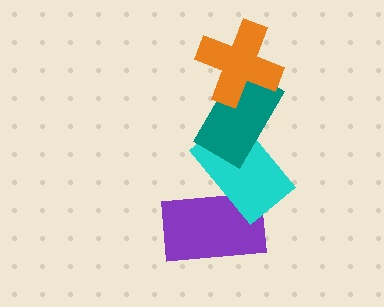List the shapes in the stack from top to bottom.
From top to bottom: the orange cross, the teal rectangle, the cyan rectangle, the purple rectangle.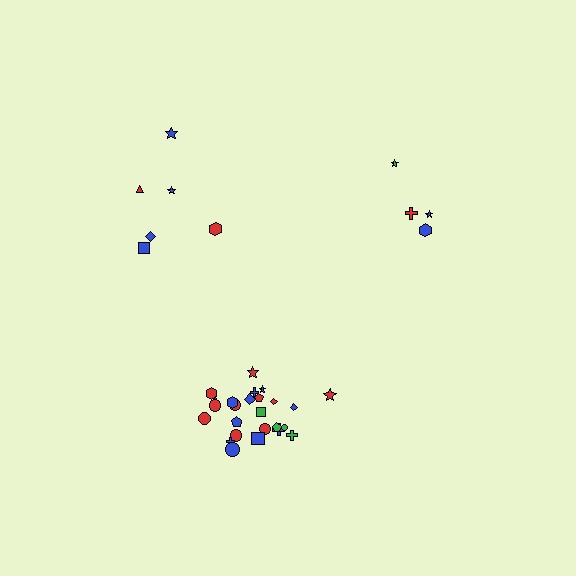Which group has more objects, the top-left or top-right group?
The top-left group.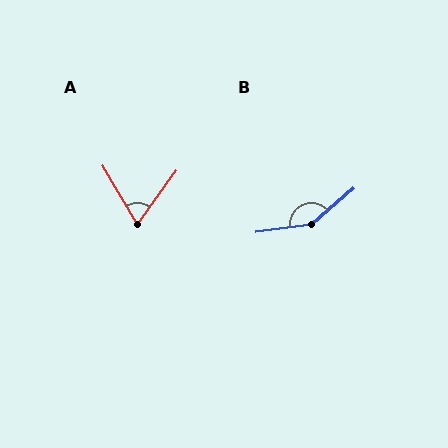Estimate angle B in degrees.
Approximately 147 degrees.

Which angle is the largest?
B, at approximately 147 degrees.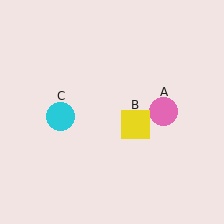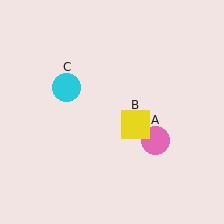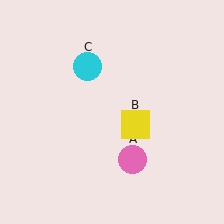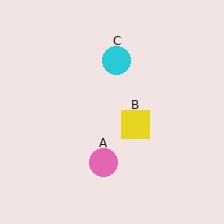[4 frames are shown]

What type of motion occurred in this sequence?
The pink circle (object A), cyan circle (object C) rotated clockwise around the center of the scene.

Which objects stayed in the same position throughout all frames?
Yellow square (object B) remained stationary.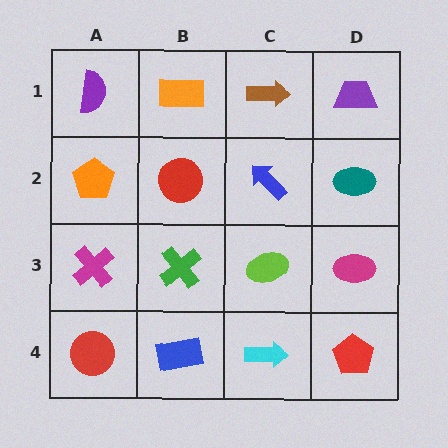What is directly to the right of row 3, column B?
A lime ellipse.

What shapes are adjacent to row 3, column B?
A red circle (row 2, column B), a blue rectangle (row 4, column B), a magenta cross (row 3, column A), a lime ellipse (row 3, column C).